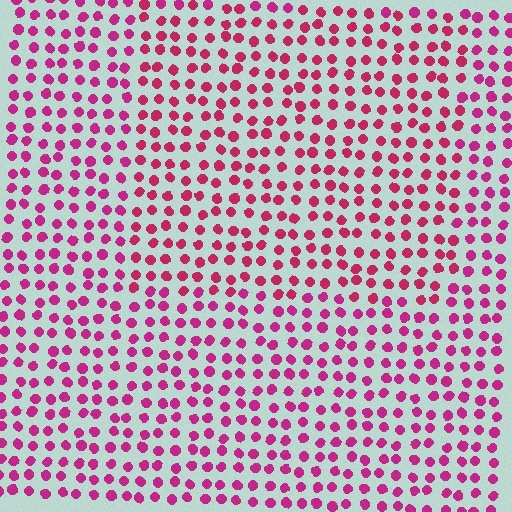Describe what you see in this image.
The image is filled with small magenta elements in a uniform arrangement. A rectangle-shaped region is visible where the elements are tinted to a slightly different hue, forming a subtle color boundary.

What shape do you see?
I see a rectangle.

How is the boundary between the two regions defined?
The boundary is defined purely by a slight shift in hue (about 16 degrees). Spacing, size, and orientation are identical on both sides.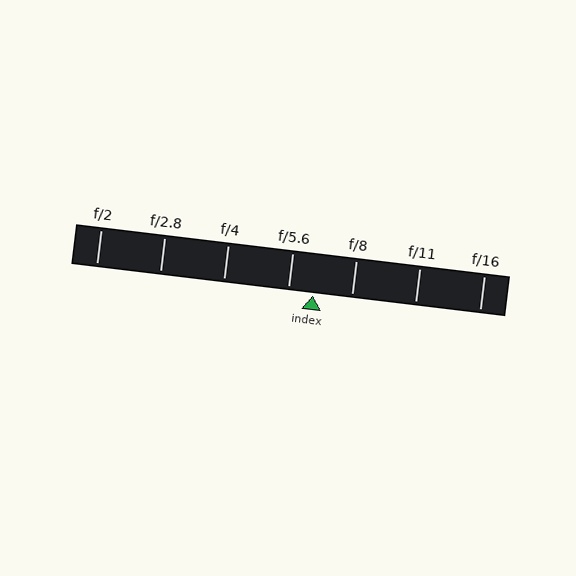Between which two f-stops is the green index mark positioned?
The index mark is between f/5.6 and f/8.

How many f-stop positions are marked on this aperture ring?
There are 7 f-stop positions marked.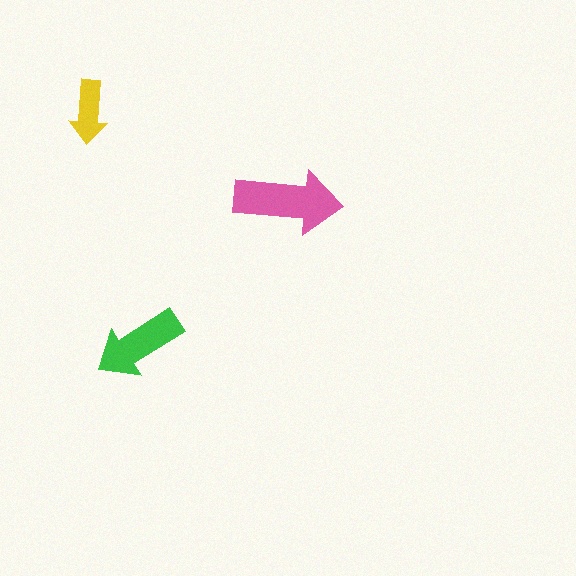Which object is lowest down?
The green arrow is bottommost.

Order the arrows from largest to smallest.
the pink one, the green one, the yellow one.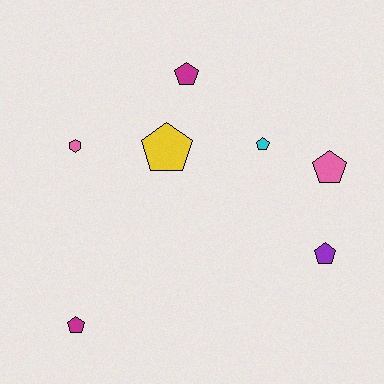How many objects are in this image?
There are 7 objects.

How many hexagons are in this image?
There is 1 hexagon.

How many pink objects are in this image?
There are 2 pink objects.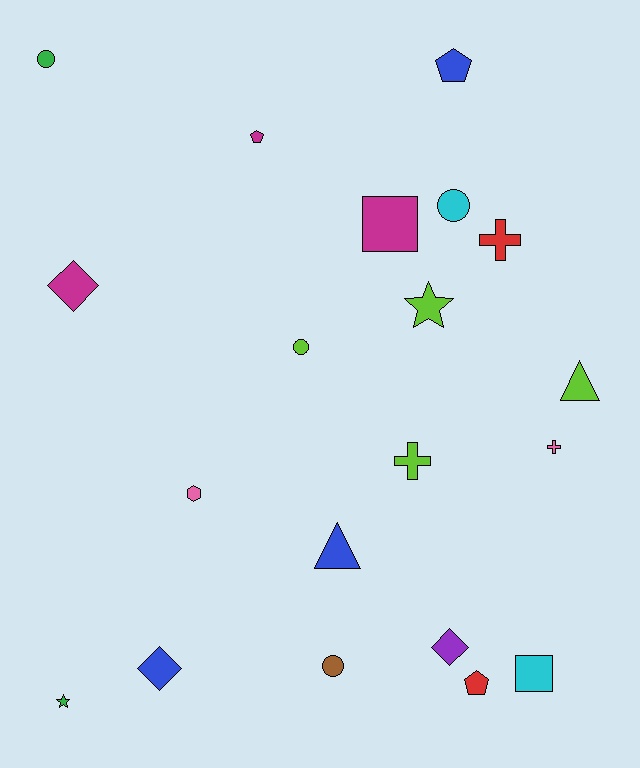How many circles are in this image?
There are 4 circles.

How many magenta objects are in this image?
There are 3 magenta objects.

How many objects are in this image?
There are 20 objects.